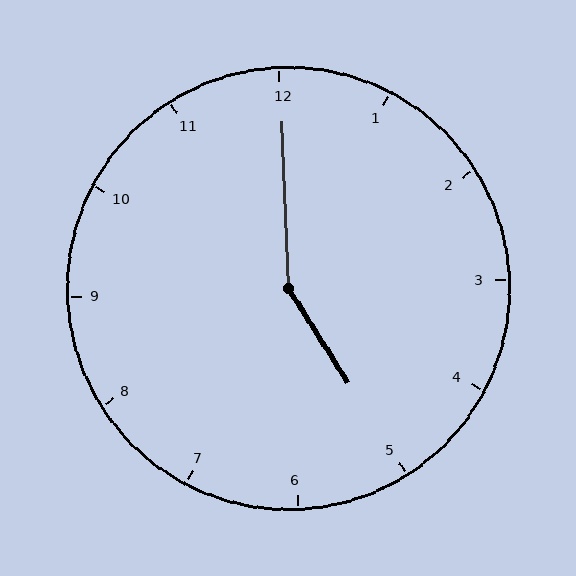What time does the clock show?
5:00.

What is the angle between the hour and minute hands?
Approximately 150 degrees.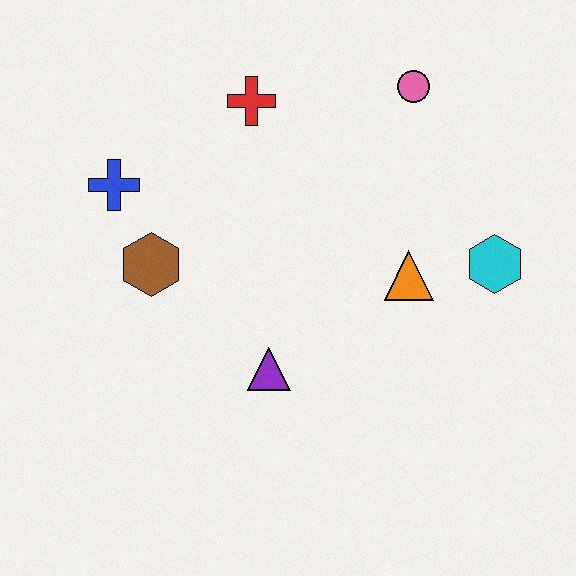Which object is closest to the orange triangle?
The cyan hexagon is closest to the orange triangle.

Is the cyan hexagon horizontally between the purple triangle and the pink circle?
No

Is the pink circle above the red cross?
Yes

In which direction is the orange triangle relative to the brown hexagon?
The orange triangle is to the right of the brown hexagon.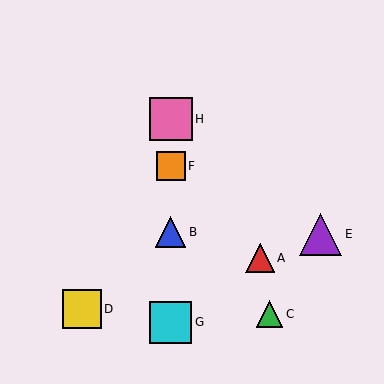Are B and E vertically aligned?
No, B is at x≈171 and E is at x≈321.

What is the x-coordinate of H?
Object H is at x≈171.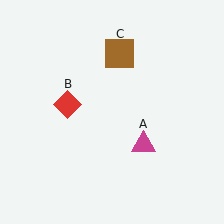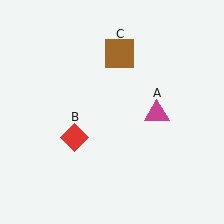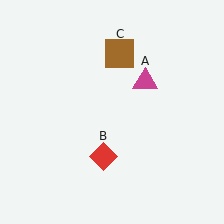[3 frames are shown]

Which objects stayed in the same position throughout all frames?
Brown square (object C) remained stationary.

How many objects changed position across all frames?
2 objects changed position: magenta triangle (object A), red diamond (object B).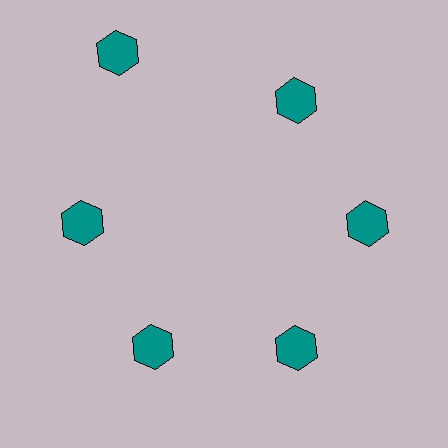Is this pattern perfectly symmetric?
No. The 6 teal hexagons are arranged in a ring, but one element near the 11 o'clock position is pushed outward from the center, breaking the 6-fold rotational symmetry.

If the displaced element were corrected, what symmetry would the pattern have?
It would have 6-fold rotational symmetry — the pattern would map onto itself every 60 degrees.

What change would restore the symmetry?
The symmetry would be restored by moving it inward, back onto the ring so that all 6 hexagons sit at equal angles and equal distance from the center.